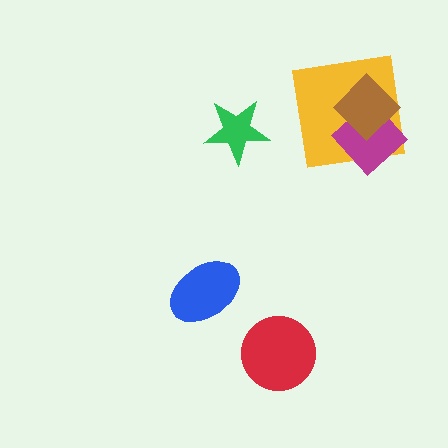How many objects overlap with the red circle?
0 objects overlap with the red circle.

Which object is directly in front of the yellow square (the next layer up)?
The magenta diamond is directly in front of the yellow square.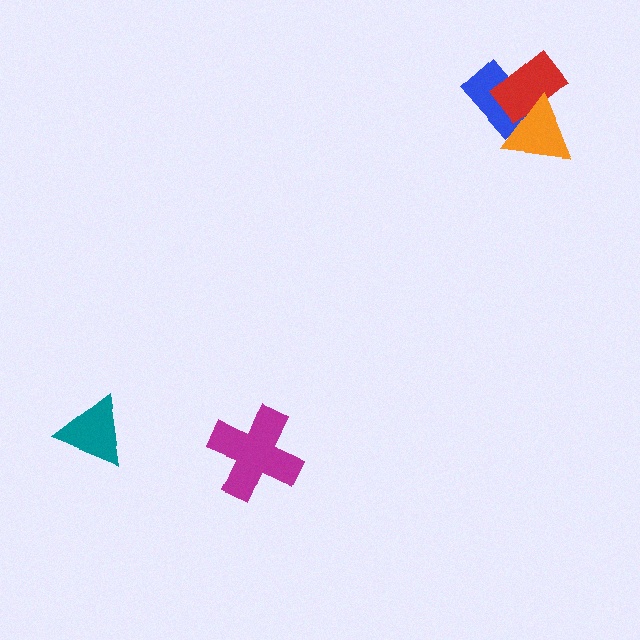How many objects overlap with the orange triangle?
2 objects overlap with the orange triangle.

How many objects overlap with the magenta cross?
0 objects overlap with the magenta cross.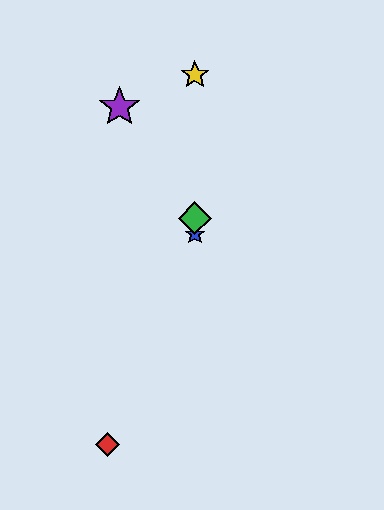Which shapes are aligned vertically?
The blue star, the green diamond, the yellow star are aligned vertically.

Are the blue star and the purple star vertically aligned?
No, the blue star is at x≈195 and the purple star is at x≈119.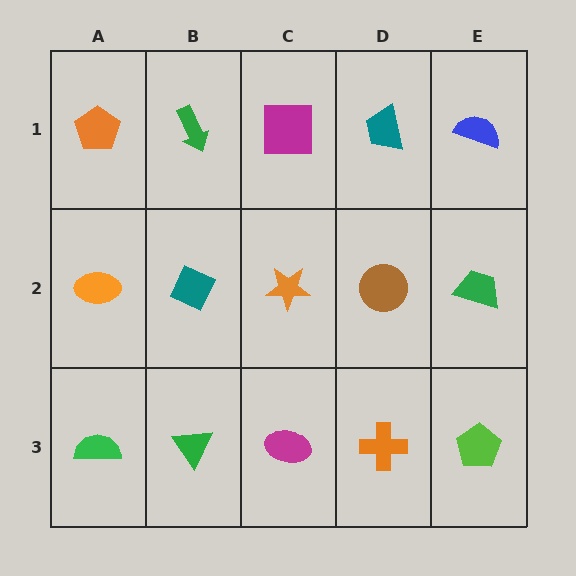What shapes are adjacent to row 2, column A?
An orange pentagon (row 1, column A), a green semicircle (row 3, column A), a teal diamond (row 2, column B).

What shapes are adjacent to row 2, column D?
A teal trapezoid (row 1, column D), an orange cross (row 3, column D), an orange star (row 2, column C), a green trapezoid (row 2, column E).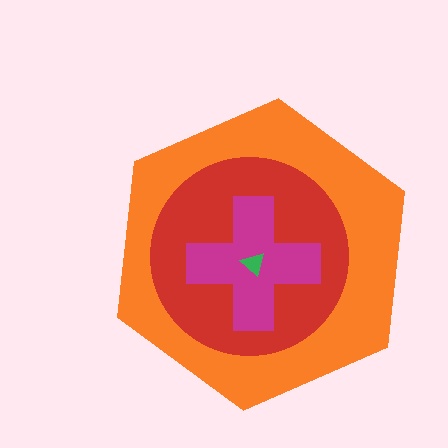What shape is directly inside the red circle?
The magenta cross.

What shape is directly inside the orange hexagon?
The red circle.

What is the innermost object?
The green triangle.